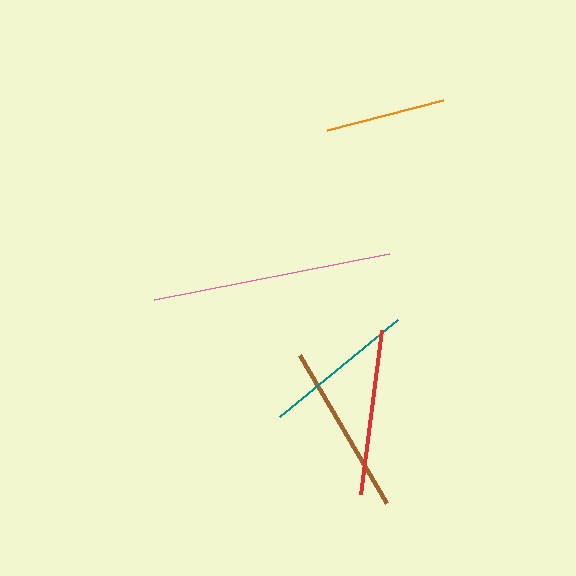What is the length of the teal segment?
The teal segment is approximately 153 pixels long.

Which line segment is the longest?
The pink line is the longest at approximately 240 pixels.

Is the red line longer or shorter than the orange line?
The red line is longer than the orange line.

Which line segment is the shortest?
The orange line is the shortest at approximately 120 pixels.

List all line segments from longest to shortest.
From longest to shortest: pink, brown, red, teal, orange.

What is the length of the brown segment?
The brown segment is approximately 172 pixels long.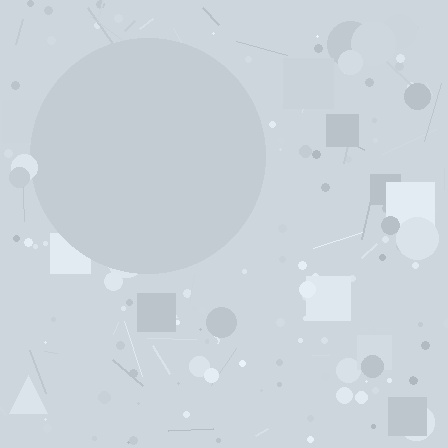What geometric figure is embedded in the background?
A circle is embedded in the background.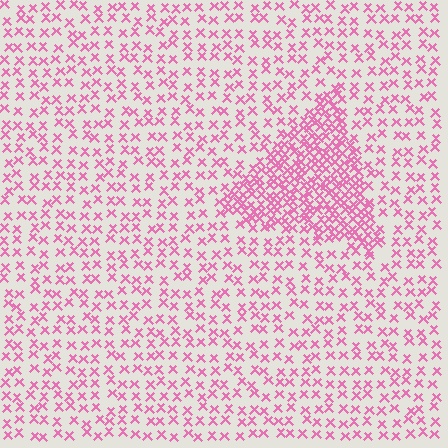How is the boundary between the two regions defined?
The boundary is defined by a change in element density (approximately 2.4x ratio). All elements are the same color, size, and shape.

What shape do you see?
I see a triangle.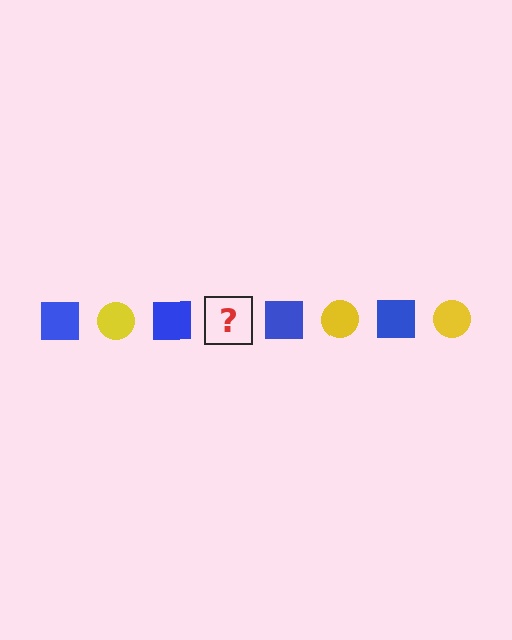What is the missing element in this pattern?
The missing element is a yellow circle.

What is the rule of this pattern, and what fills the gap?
The rule is that the pattern alternates between blue square and yellow circle. The gap should be filled with a yellow circle.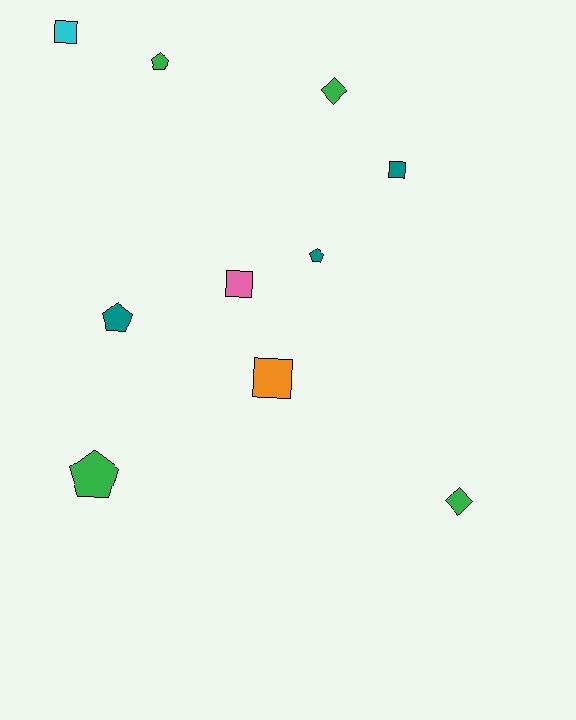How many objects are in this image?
There are 10 objects.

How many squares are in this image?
There are 4 squares.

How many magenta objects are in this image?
There are no magenta objects.